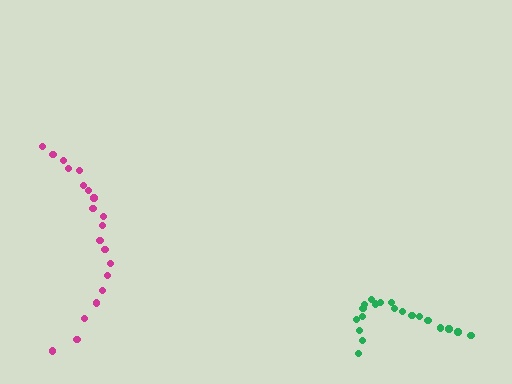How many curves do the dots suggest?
There are 2 distinct paths.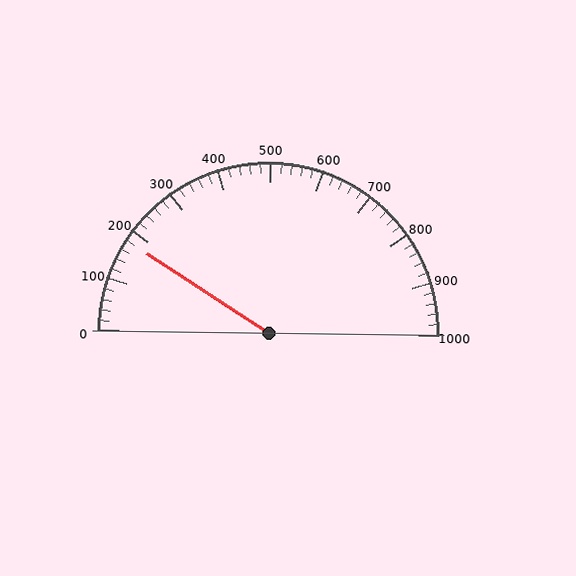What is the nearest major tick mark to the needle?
The nearest major tick mark is 200.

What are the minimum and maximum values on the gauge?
The gauge ranges from 0 to 1000.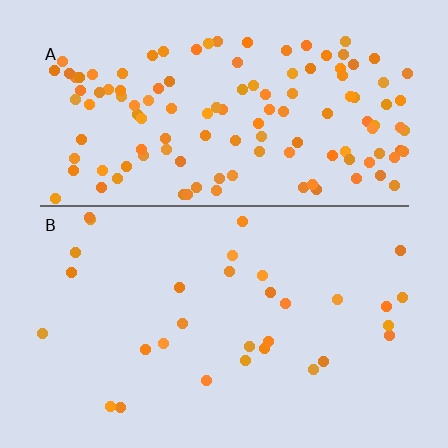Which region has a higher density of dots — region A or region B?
A (the top).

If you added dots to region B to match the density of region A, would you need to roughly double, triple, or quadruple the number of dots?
Approximately quadruple.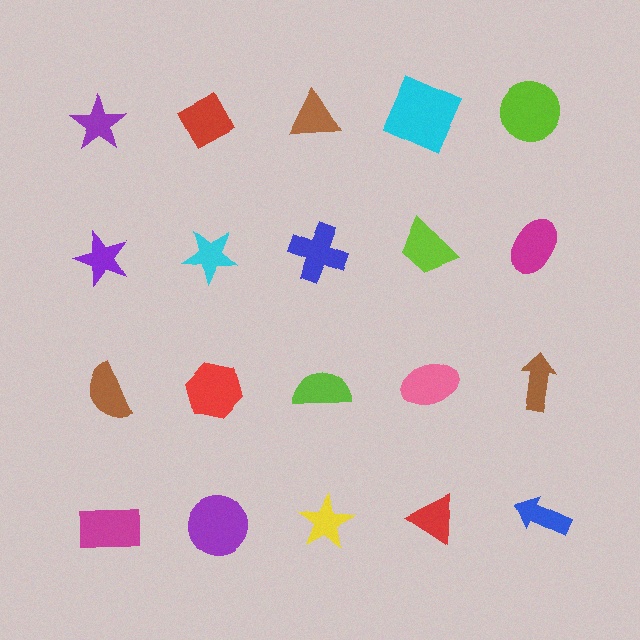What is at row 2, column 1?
A purple star.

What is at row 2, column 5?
A magenta ellipse.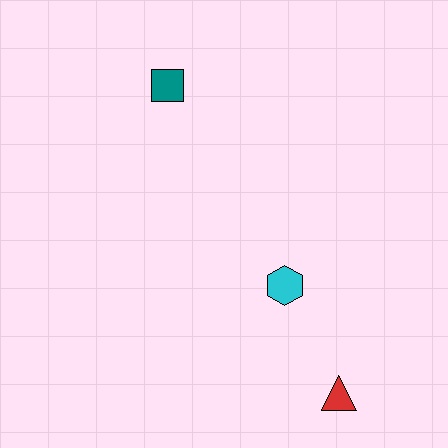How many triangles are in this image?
There is 1 triangle.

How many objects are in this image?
There are 3 objects.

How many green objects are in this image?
There are no green objects.